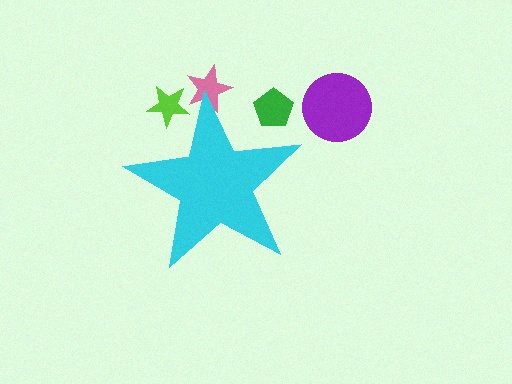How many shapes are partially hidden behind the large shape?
3 shapes are partially hidden.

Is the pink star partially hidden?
Yes, the pink star is partially hidden behind the cyan star.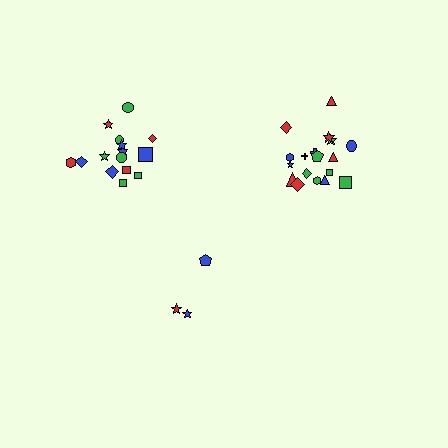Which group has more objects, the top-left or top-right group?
The top-right group.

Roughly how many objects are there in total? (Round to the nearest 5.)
Roughly 35 objects in total.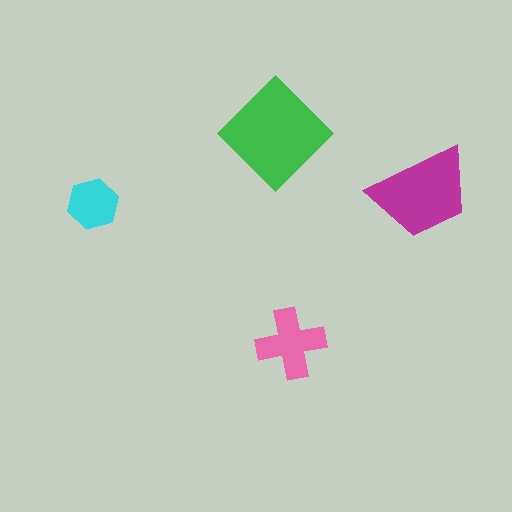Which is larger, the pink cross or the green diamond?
The green diamond.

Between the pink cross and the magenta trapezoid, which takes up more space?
The magenta trapezoid.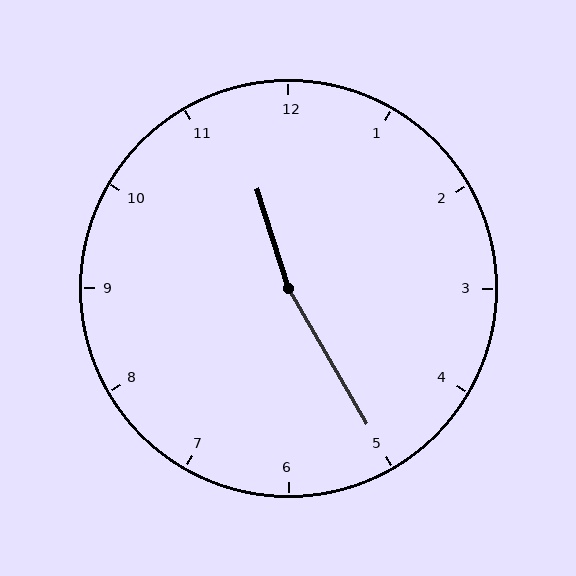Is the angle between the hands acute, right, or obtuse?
It is obtuse.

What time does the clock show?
11:25.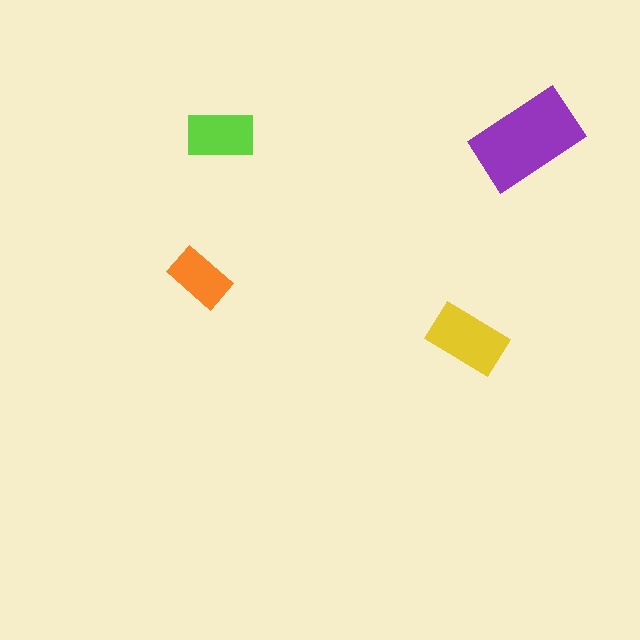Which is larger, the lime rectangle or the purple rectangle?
The purple one.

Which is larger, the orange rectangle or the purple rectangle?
The purple one.